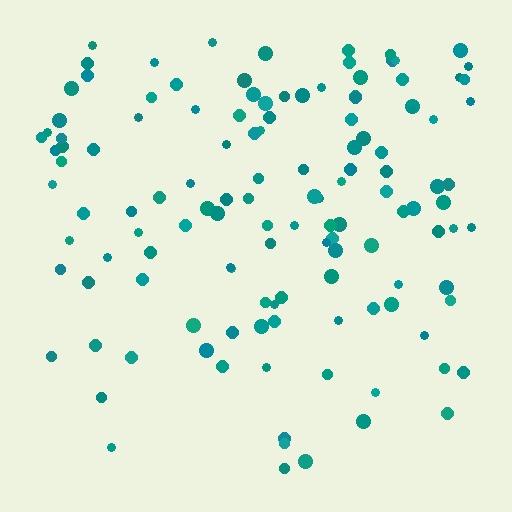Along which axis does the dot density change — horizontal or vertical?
Vertical.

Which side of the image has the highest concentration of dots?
The top.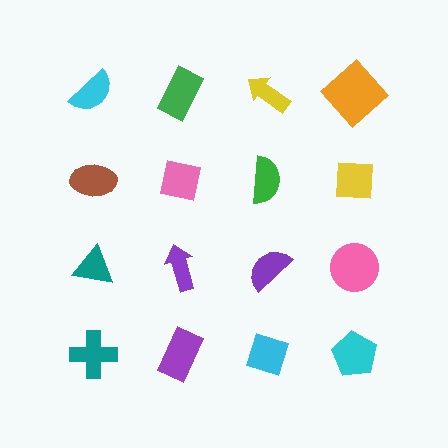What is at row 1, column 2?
A green rectangle.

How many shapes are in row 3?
4 shapes.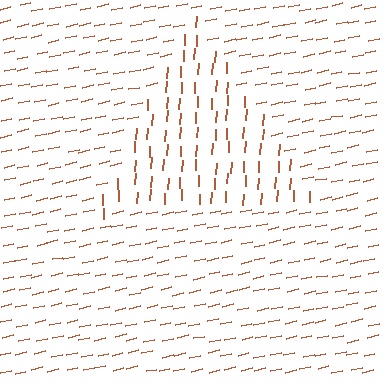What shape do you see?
I see a triangle.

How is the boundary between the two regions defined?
The boundary is defined purely by a change in line orientation (approximately 75 degrees difference). All lines are the same color and thickness.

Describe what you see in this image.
The image is filled with small brown line segments. A triangle region in the image has lines oriented differently from the surrounding lines, creating a visible texture boundary.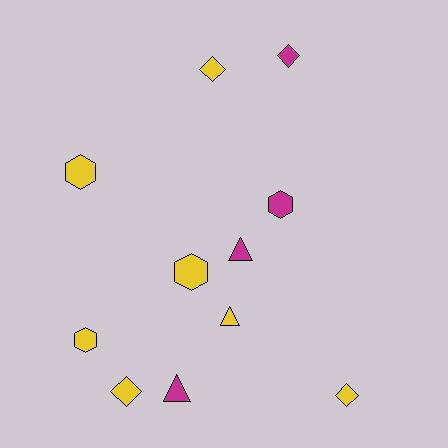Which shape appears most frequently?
Hexagon, with 4 objects.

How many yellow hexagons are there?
There are 3 yellow hexagons.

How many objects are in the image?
There are 11 objects.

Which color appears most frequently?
Yellow, with 7 objects.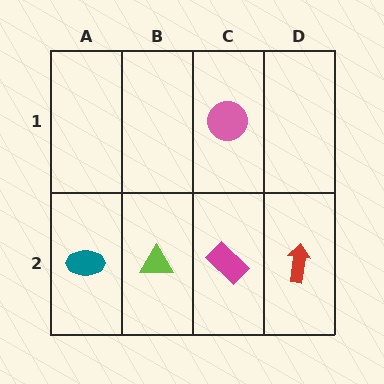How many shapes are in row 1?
1 shape.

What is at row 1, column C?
A pink circle.